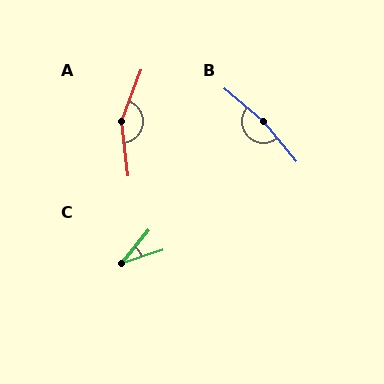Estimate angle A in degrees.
Approximately 153 degrees.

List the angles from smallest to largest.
C (32°), A (153°), B (170°).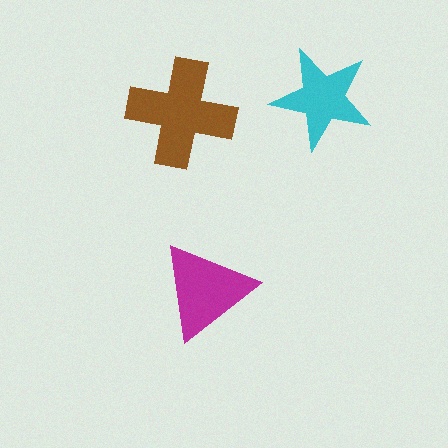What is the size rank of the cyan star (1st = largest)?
3rd.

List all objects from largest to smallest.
The brown cross, the magenta triangle, the cyan star.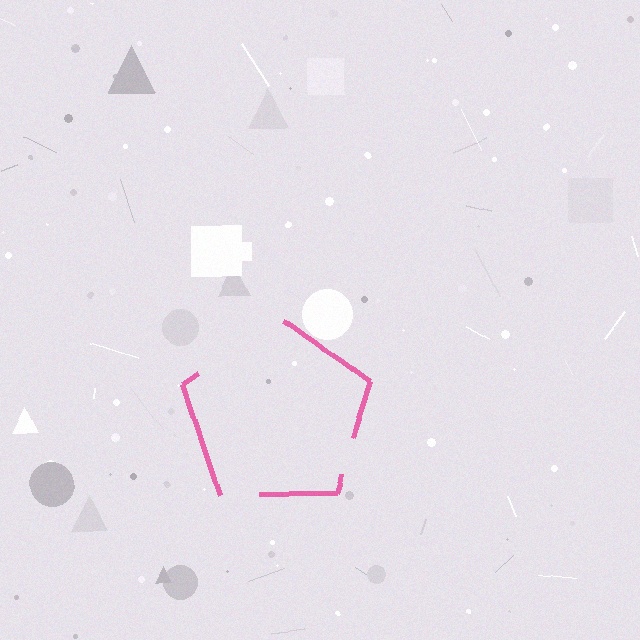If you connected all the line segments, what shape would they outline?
They would outline a pentagon.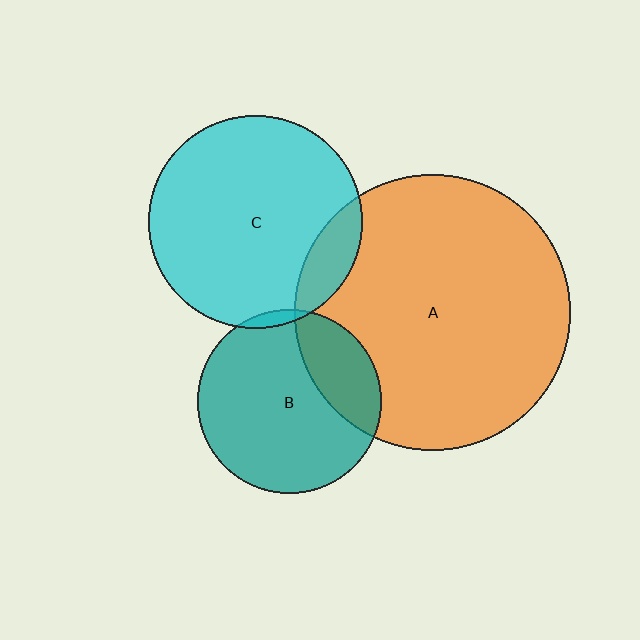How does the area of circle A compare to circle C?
Approximately 1.7 times.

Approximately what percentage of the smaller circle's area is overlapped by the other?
Approximately 10%.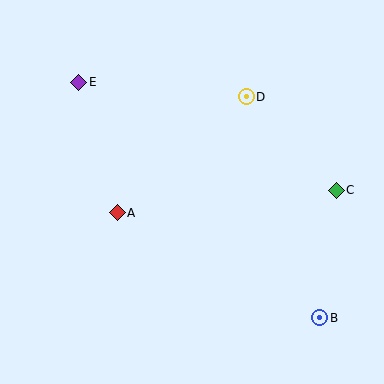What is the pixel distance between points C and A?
The distance between C and A is 220 pixels.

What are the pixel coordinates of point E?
Point E is at (79, 82).